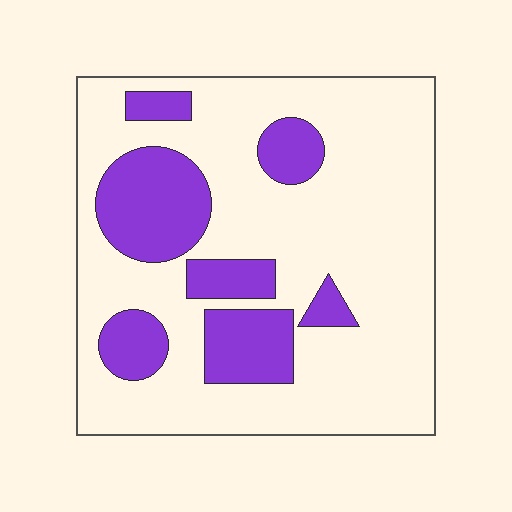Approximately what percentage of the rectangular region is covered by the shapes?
Approximately 25%.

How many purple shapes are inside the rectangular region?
7.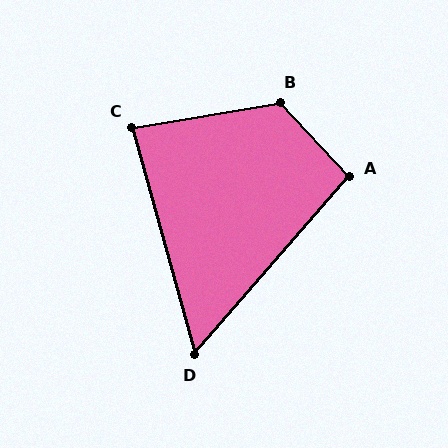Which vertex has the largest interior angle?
B, at approximately 123 degrees.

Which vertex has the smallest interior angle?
D, at approximately 57 degrees.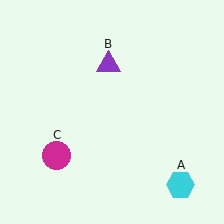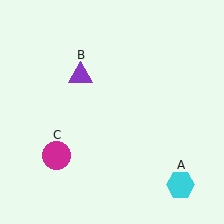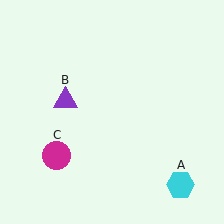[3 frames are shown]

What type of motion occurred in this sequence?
The purple triangle (object B) rotated counterclockwise around the center of the scene.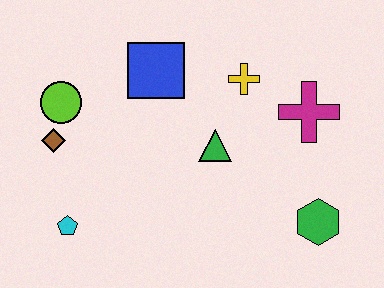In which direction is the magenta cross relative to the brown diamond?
The magenta cross is to the right of the brown diamond.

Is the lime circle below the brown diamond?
No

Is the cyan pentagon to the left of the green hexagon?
Yes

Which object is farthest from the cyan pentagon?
The magenta cross is farthest from the cyan pentagon.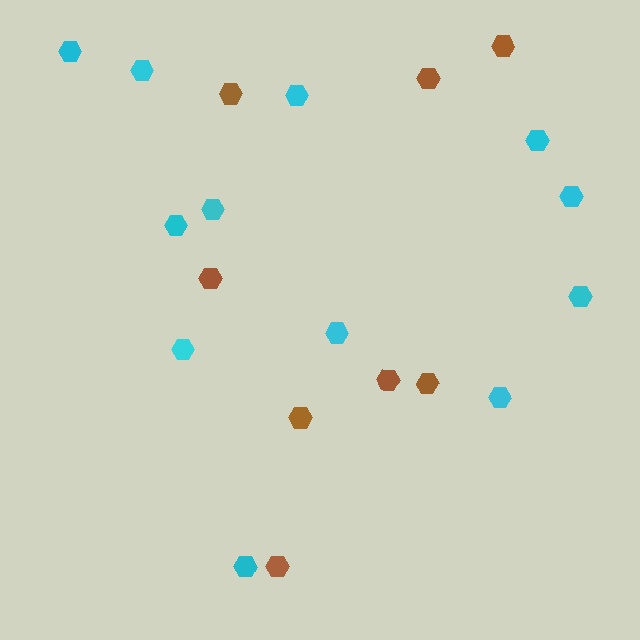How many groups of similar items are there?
There are 2 groups: one group of brown hexagons (8) and one group of cyan hexagons (12).